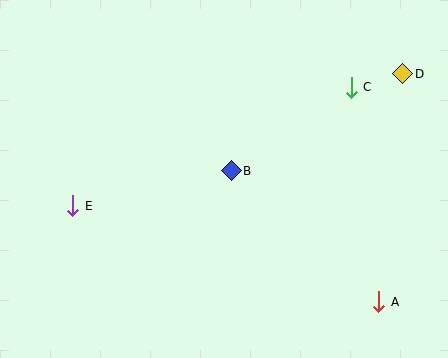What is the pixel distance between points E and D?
The distance between E and D is 356 pixels.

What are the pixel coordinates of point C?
Point C is at (351, 87).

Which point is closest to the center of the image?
Point B at (231, 171) is closest to the center.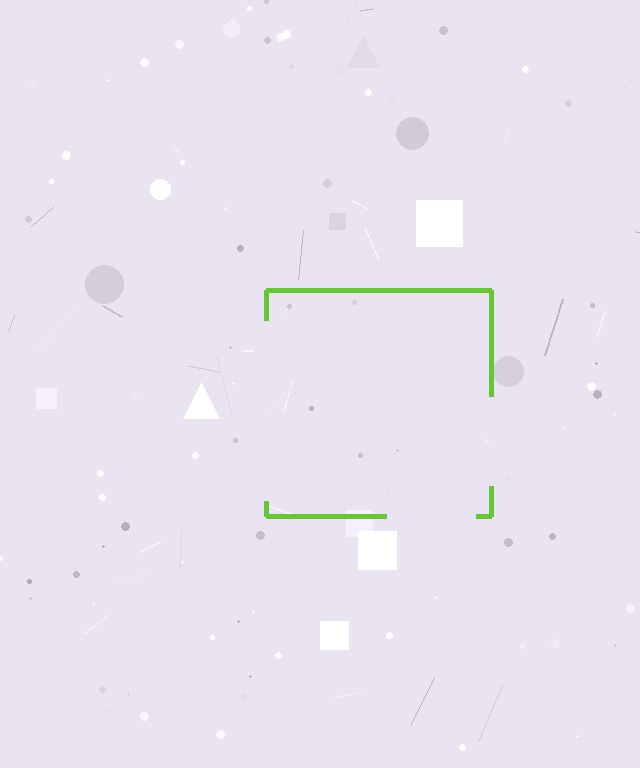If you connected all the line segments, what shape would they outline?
They would outline a square.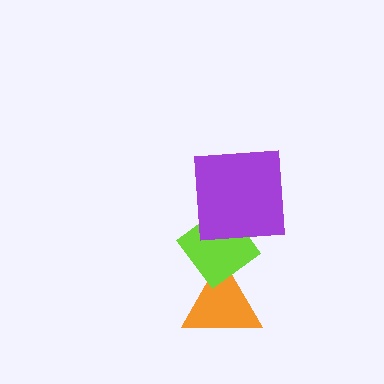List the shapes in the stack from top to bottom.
From top to bottom: the purple square, the lime diamond, the orange triangle.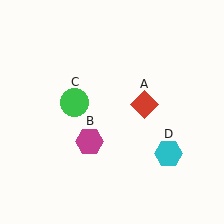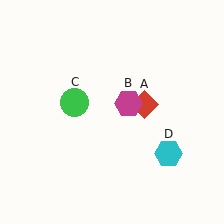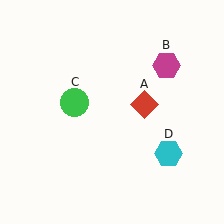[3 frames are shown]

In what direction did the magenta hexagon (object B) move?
The magenta hexagon (object B) moved up and to the right.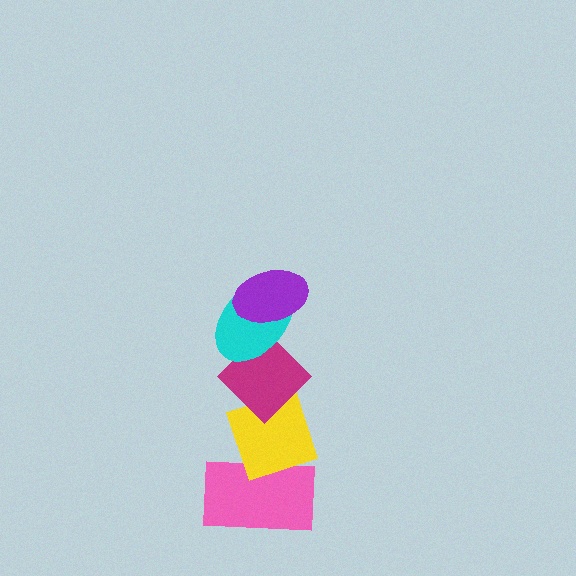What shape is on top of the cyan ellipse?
The purple ellipse is on top of the cyan ellipse.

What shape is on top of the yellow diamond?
The magenta diamond is on top of the yellow diamond.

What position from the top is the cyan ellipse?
The cyan ellipse is 2nd from the top.